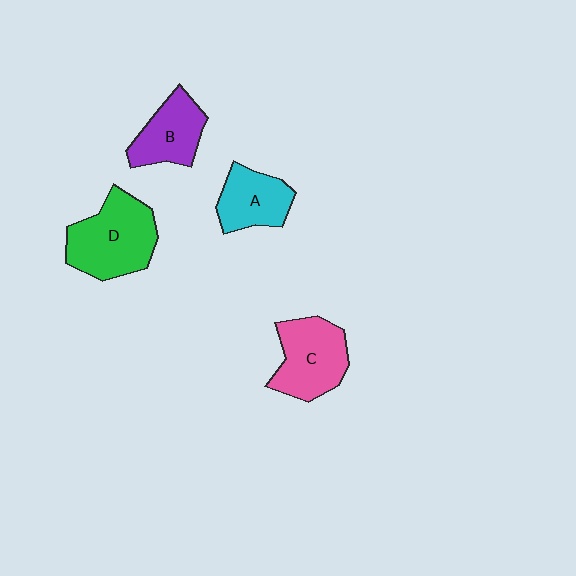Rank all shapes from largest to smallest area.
From largest to smallest: D (green), C (pink), B (purple), A (cyan).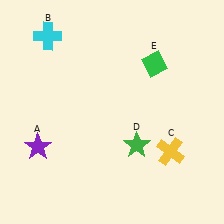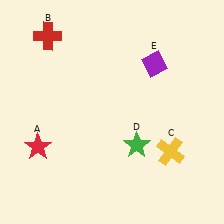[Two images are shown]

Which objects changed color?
A changed from purple to red. B changed from cyan to red. E changed from green to purple.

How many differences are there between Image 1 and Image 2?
There are 3 differences between the two images.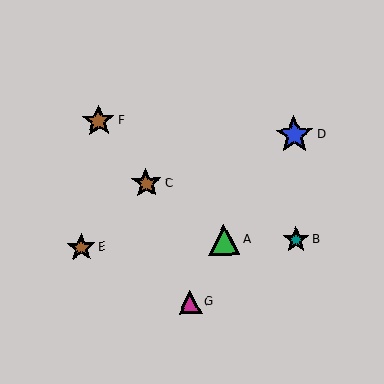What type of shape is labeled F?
Shape F is a brown star.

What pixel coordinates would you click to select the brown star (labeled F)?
Click at (98, 121) to select the brown star F.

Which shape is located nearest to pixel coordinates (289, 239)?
The teal star (labeled B) at (296, 240) is nearest to that location.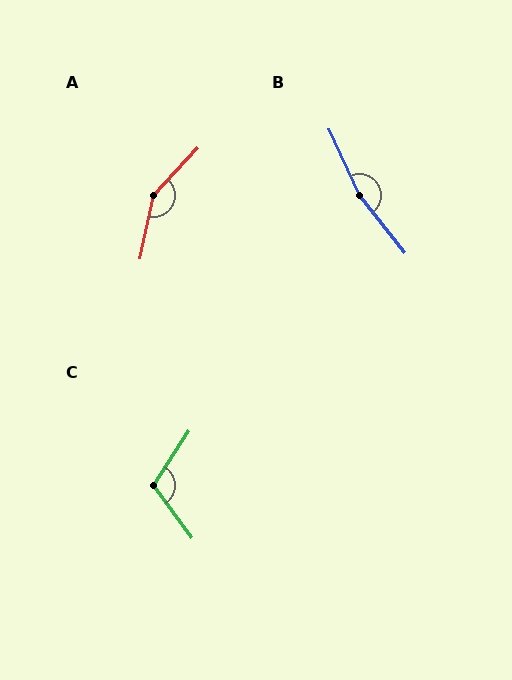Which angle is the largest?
B, at approximately 166 degrees.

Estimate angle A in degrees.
Approximately 149 degrees.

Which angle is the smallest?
C, at approximately 111 degrees.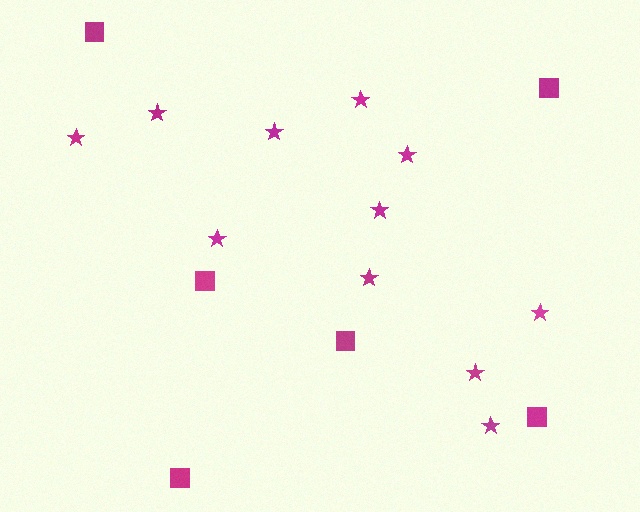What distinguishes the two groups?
There are 2 groups: one group of stars (11) and one group of squares (6).